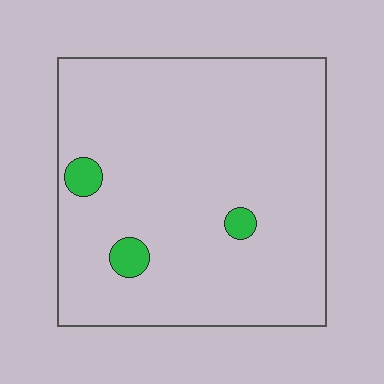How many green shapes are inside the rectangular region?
3.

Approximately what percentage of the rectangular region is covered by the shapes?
Approximately 5%.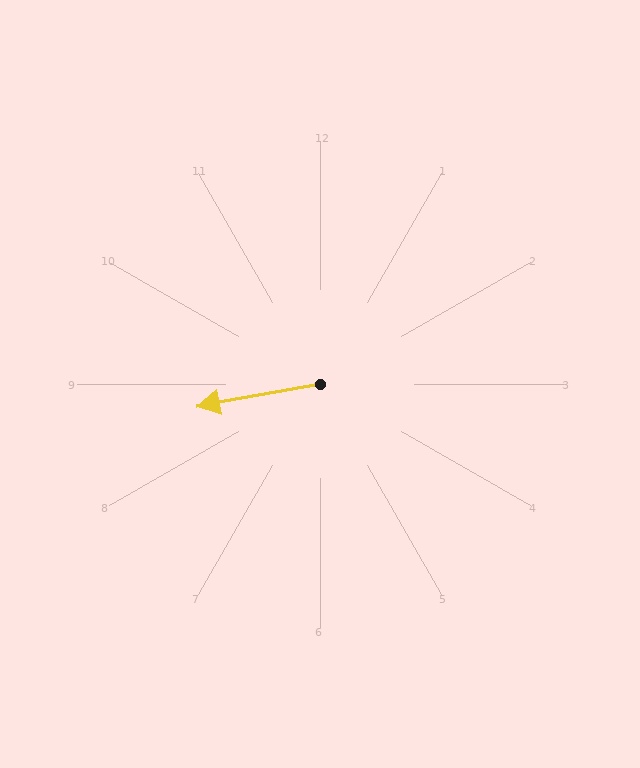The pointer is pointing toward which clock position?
Roughly 9 o'clock.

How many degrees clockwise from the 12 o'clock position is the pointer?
Approximately 260 degrees.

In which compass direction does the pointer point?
West.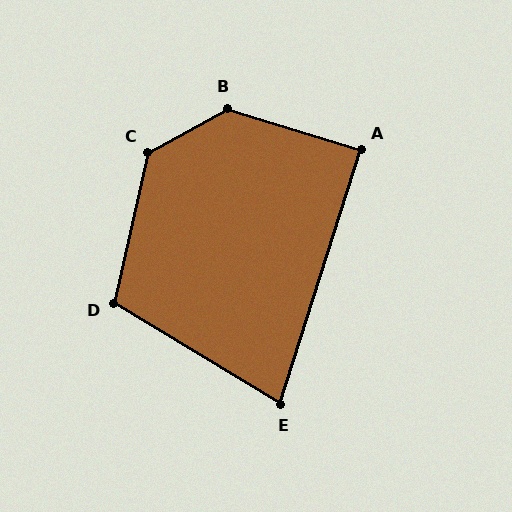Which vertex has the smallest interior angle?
E, at approximately 77 degrees.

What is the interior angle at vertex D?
Approximately 109 degrees (obtuse).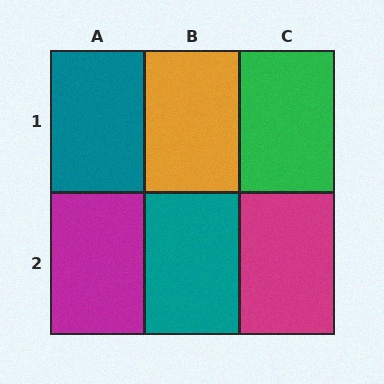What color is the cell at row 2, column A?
Magenta.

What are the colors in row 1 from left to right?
Teal, orange, green.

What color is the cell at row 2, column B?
Teal.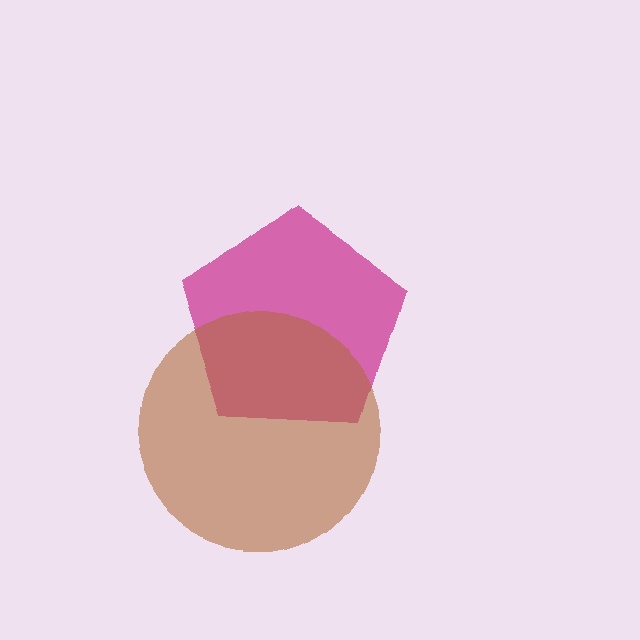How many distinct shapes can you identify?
There are 2 distinct shapes: a magenta pentagon, a brown circle.